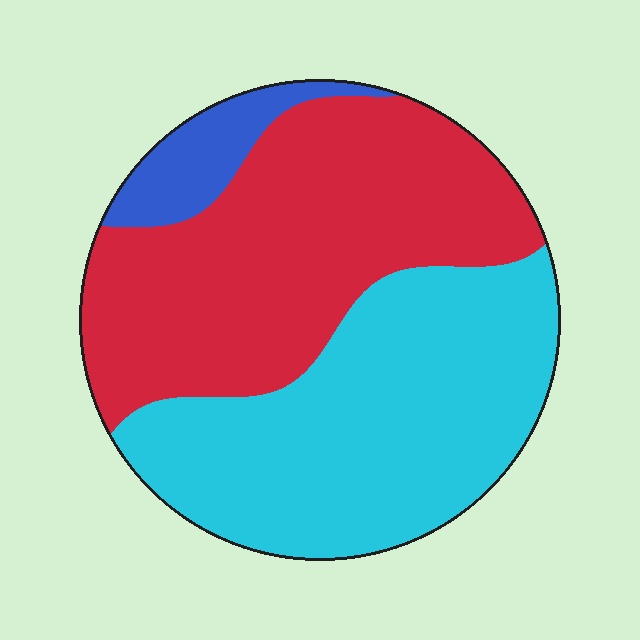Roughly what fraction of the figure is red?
Red covers roughly 45% of the figure.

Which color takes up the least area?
Blue, at roughly 10%.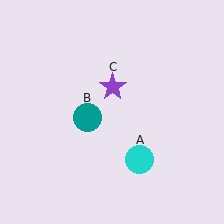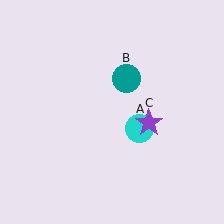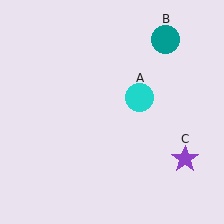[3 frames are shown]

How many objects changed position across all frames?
3 objects changed position: cyan circle (object A), teal circle (object B), purple star (object C).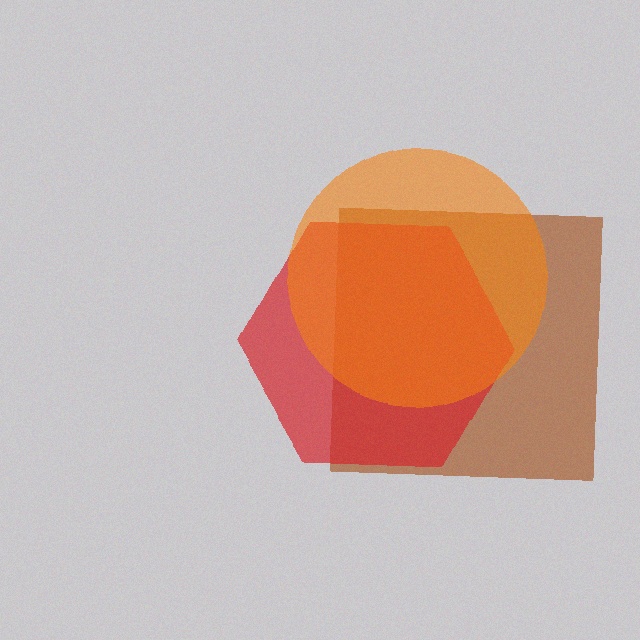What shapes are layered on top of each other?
The layered shapes are: a brown square, a red hexagon, an orange circle.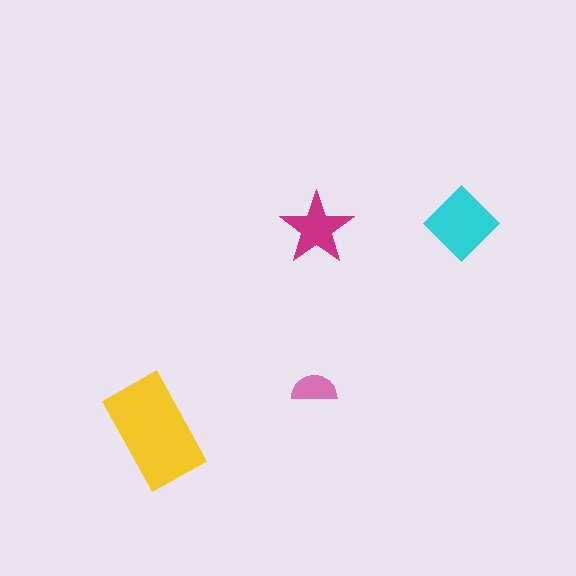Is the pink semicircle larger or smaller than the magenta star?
Smaller.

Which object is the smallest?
The pink semicircle.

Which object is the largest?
The yellow rectangle.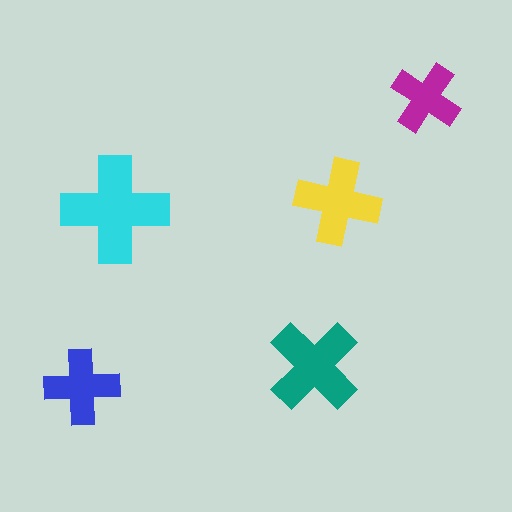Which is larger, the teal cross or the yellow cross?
The teal one.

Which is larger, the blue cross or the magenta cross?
The blue one.